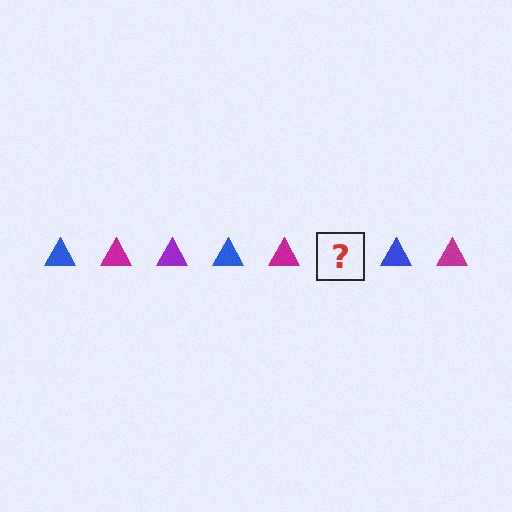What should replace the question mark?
The question mark should be replaced with a purple triangle.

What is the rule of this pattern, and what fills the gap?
The rule is that the pattern cycles through blue, magenta, purple triangles. The gap should be filled with a purple triangle.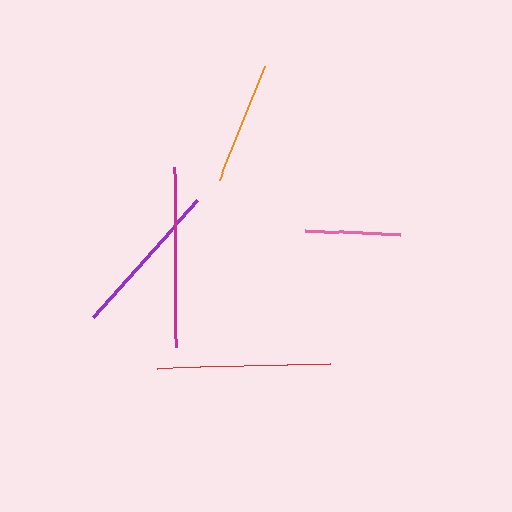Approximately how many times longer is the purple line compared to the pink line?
The purple line is approximately 1.6 times the length of the pink line.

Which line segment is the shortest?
The pink line is the shortest at approximately 95 pixels.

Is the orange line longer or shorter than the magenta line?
The magenta line is longer than the orange line.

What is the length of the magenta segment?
The magenta segment is approximately 180 pixels long.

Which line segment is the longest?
The magenta line is the longest at approximately 180 pixels.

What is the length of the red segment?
The red segment is approximately 174 pixels long.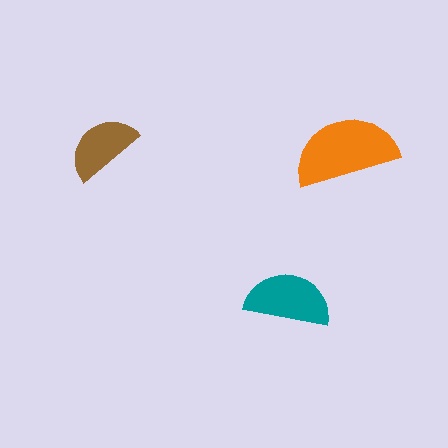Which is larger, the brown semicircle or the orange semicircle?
The orange one.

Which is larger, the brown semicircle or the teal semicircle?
The teal one.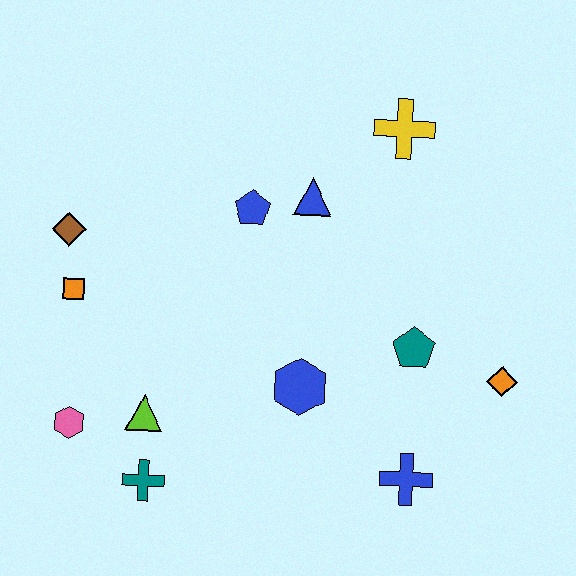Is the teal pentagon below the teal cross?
No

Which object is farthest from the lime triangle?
The yellow cross is farthest from the lime triangle.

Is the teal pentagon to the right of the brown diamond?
Yes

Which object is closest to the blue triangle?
The blue pentagon is closest to the blue triangle.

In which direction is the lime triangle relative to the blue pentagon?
The lime triangle is below the blue pentagon.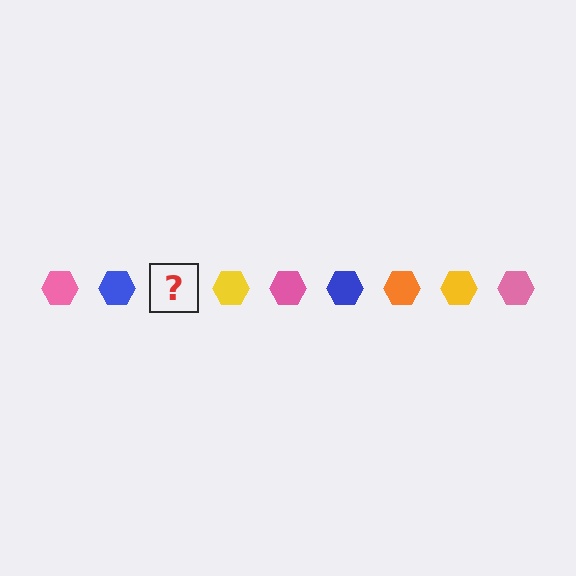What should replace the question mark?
The question mark should be replaced with an orange hexagon.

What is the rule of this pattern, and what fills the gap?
The rule is that the pattern cycles through pink, blue, orange, yellow hexagons. The gap should be filled with an orange hexagon.